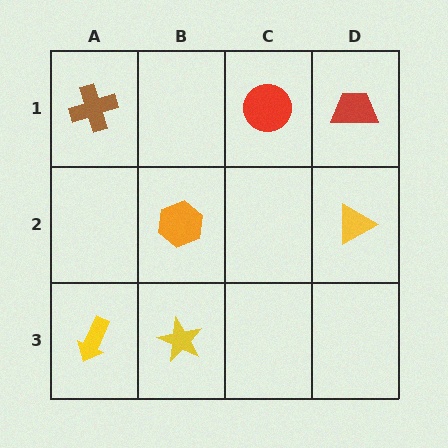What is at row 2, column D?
A yellow triangle.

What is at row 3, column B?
A yellow star.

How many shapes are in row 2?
2 shapes.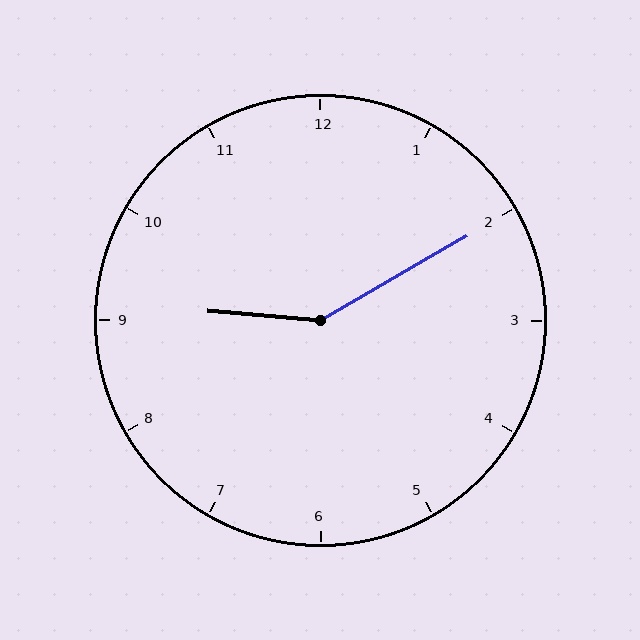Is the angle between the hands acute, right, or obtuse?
It is obtuse.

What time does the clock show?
9:10.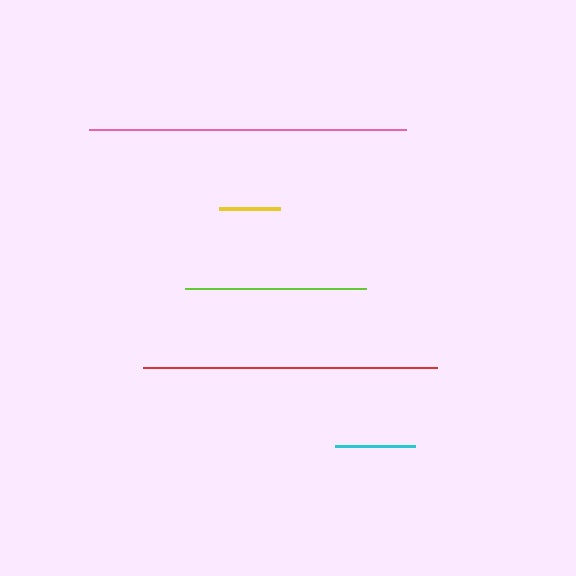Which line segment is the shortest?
The yellow line is the shortest at approximately 61 pixels.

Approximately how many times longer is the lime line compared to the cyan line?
The lime line is approximately 2.3 times the length of the cyan line.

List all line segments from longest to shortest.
From longest to shortest: pink, red, lime, cyan, yellow.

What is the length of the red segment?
The red segment is approximately 294 pixels long.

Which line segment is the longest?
The pink line is the longest at approximately 317 pixels.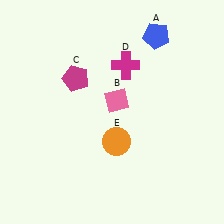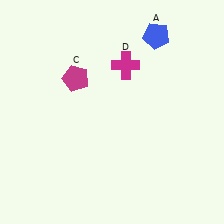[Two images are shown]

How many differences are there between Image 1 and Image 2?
There are 2 differences between the two images.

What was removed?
The orange circle (E), the pink diamond (B) were removed in Image 2.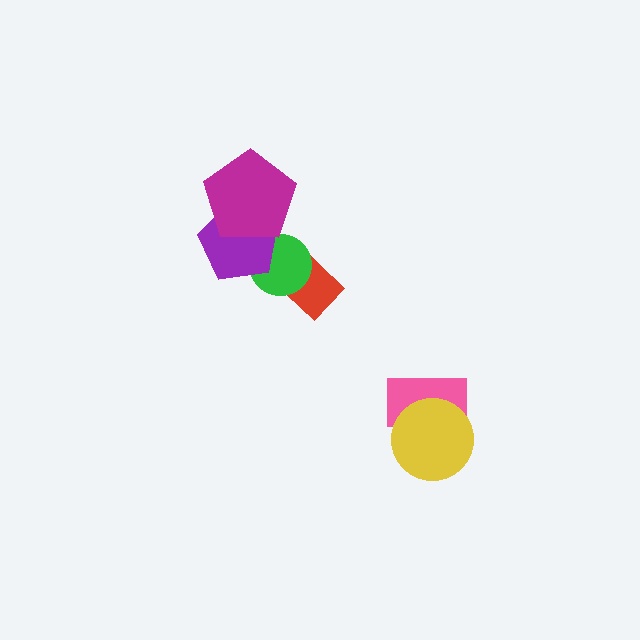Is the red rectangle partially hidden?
Yes, it is partially covered by another shape.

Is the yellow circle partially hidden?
No, no other shape covers it.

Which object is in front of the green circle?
The purple pentagon is in front of the green circle.